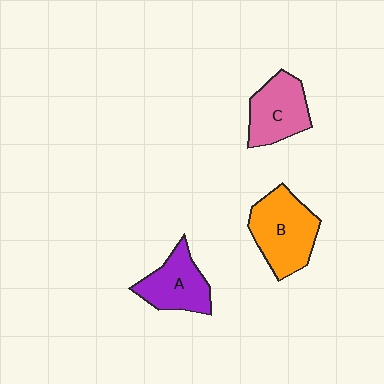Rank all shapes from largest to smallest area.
From largest to smallest: B (orange), C (pink), A (purple).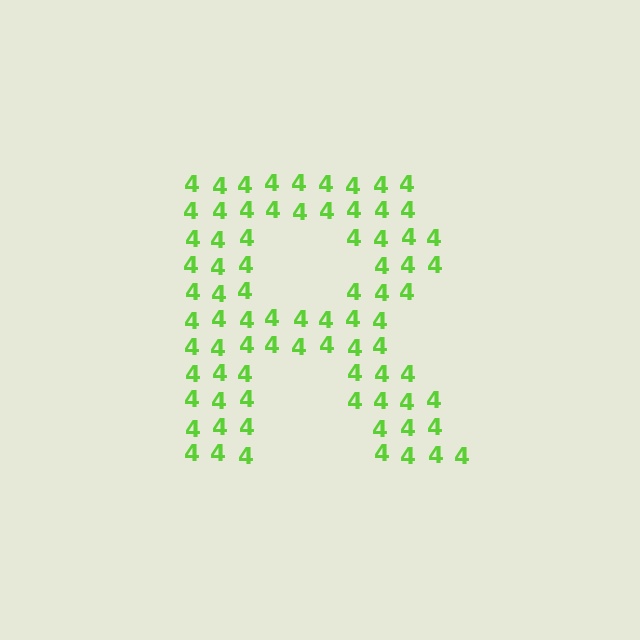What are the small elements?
The small elements are digit 4's.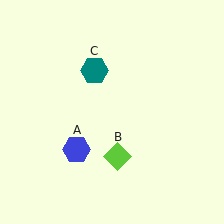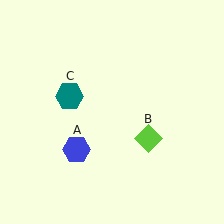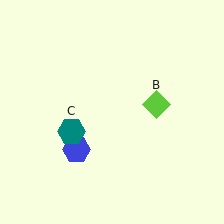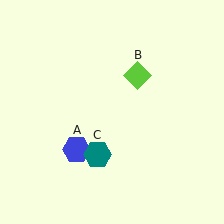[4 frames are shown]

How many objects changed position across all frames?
2 objects changed position: lime diamond (object B), teal hexagon (object C).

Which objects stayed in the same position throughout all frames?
Blue hexagon (object A) remained stationary.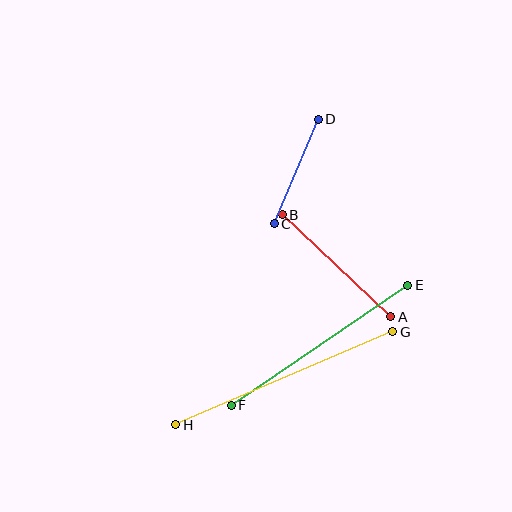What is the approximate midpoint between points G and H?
The midpoint is at approximately (284, 378) pixels.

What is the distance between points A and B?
The distance is approximately 149 pixels.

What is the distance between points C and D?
The distance is approximately 114 pixels.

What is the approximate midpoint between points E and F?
The midpoint is at approximately (320, 345) pixels.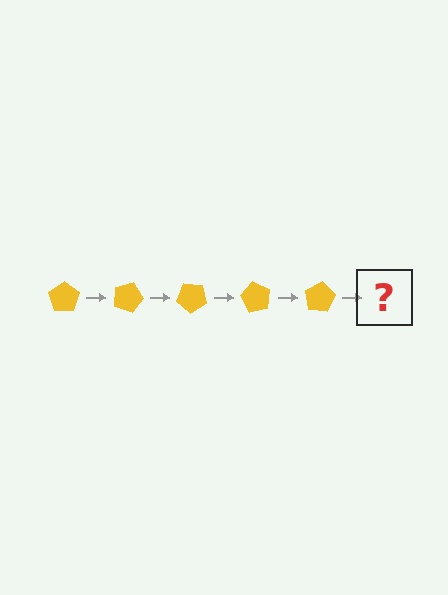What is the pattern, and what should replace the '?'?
The pattern is that the pentagon rotates 20 degrees each step. The '?' should be a yellow pentagon rotated 100 degrees.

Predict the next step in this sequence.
The next step is a yellow pentagon rotated 100 degrees.